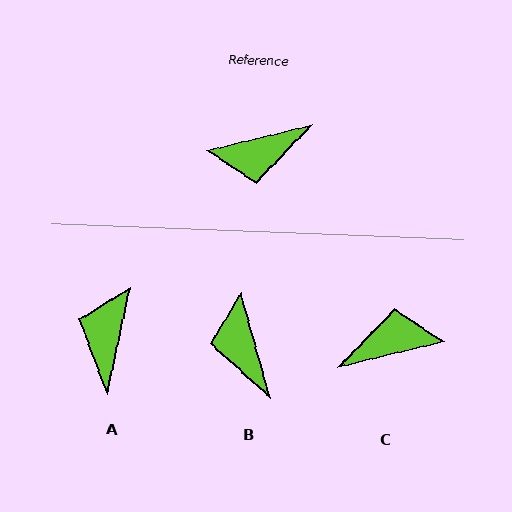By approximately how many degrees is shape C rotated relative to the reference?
Approximately 180 degrees counter-clockwise.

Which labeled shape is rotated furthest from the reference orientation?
C, about 180 degrees away.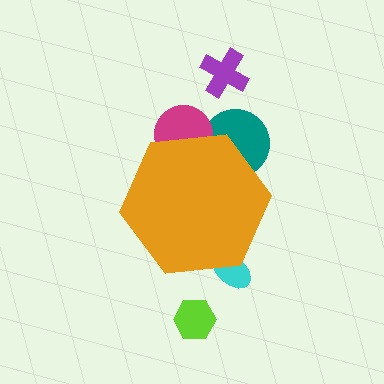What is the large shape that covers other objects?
An orange hexagon.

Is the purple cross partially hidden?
No, the purple cross is fully visible.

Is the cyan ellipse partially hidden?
Yes, the cyan ellipse is partially hidden behind the orange hexagon.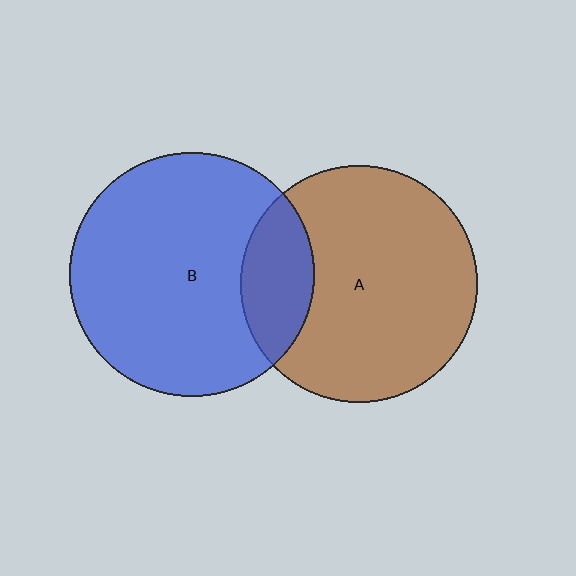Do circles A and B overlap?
Yes.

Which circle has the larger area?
Circle B (blue).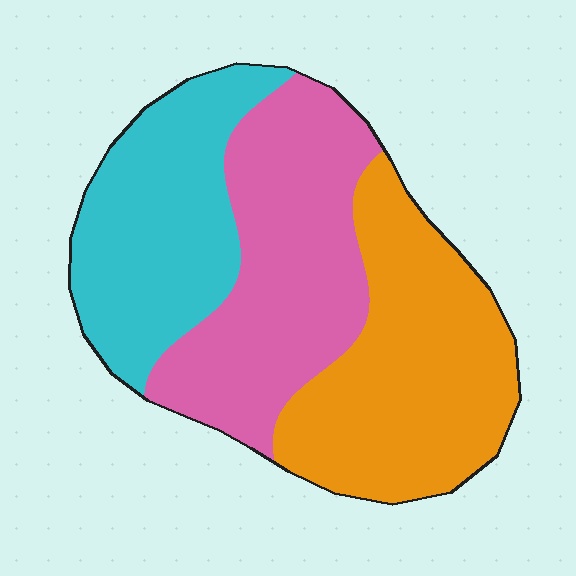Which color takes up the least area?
Cyan, at roughly 30%.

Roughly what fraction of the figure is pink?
Pink takes up about one third (1/3) of the figure.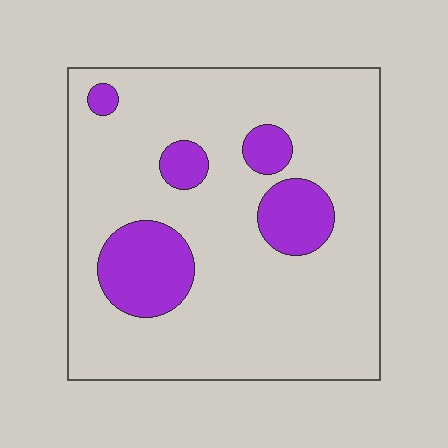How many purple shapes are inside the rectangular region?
5.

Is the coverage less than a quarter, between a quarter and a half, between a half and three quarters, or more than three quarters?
Less than a quarter.